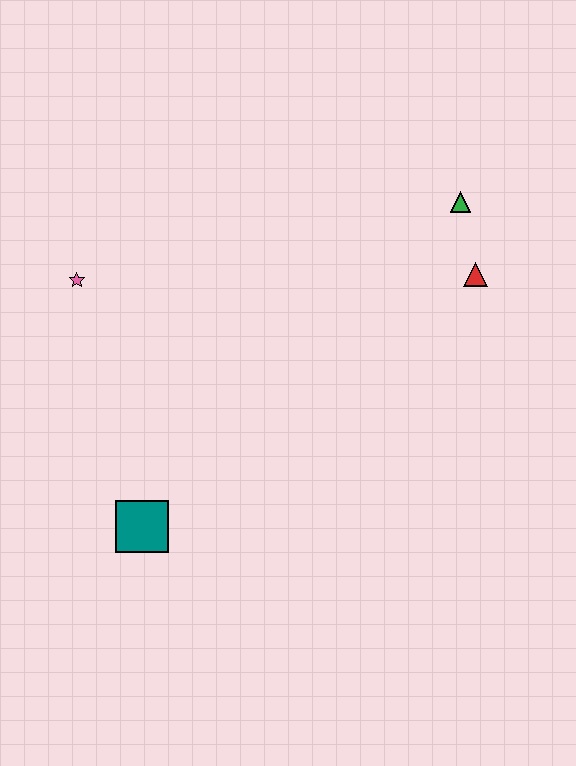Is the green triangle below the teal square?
No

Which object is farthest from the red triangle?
The teal square is farthest from the red triangle.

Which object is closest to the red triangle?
The green triangle is closest to the red triangle.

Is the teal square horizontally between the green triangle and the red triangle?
No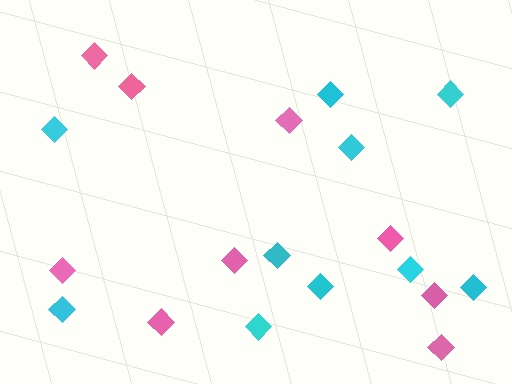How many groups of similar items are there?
There are 2 groups: one group of pink diamonds (9) and one group of cyan diamonds (10).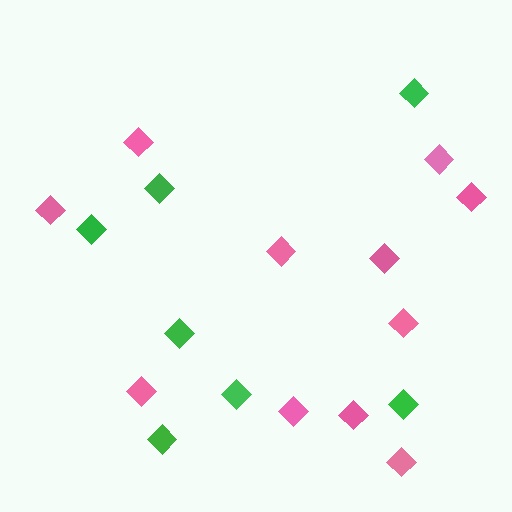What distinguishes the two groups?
There are 2 groups: one group of green diamonds (7) and one group of pink diamonds (11).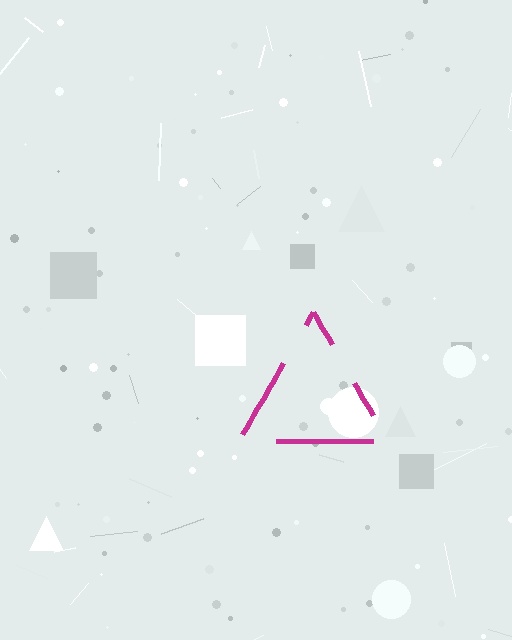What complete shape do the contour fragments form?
The contour fragments form a triangle.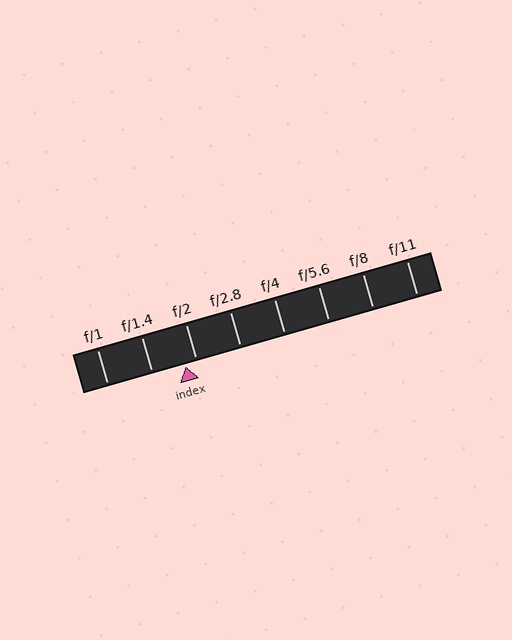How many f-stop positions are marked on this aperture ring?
There are 8 f-stop positions marked.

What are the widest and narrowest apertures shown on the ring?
The widest aperture shown is f/1 and the narrowest is f/11.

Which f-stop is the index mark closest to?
The index mark is closest to f/2.